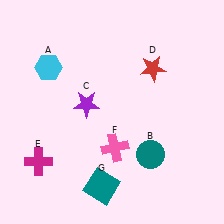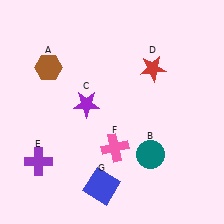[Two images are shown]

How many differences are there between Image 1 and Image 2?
There are 3 differences between the two images.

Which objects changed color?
A changed from cyan to brown. E changed from magenta to purple. G changed from teal to blue.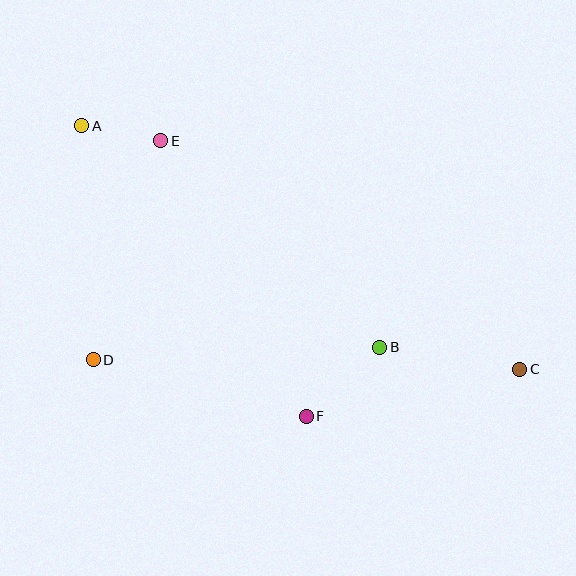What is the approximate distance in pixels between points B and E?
The distance between B and E is approximately 301 pixels.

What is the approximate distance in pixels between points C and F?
The distance between C and F is approximately 219 pixels.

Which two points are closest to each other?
Points A and E are closest to each other.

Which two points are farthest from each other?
Points A and C are farthest from each other.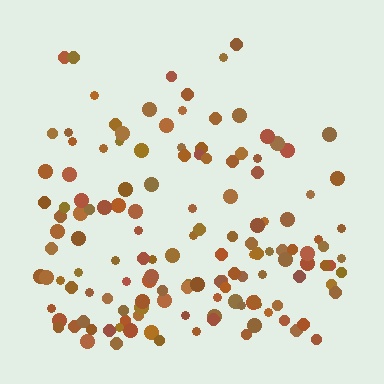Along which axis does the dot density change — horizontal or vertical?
Vertical.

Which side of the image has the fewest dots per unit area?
The top.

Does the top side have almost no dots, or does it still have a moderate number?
Still a moderate number, just noticeably fewer than the bottom.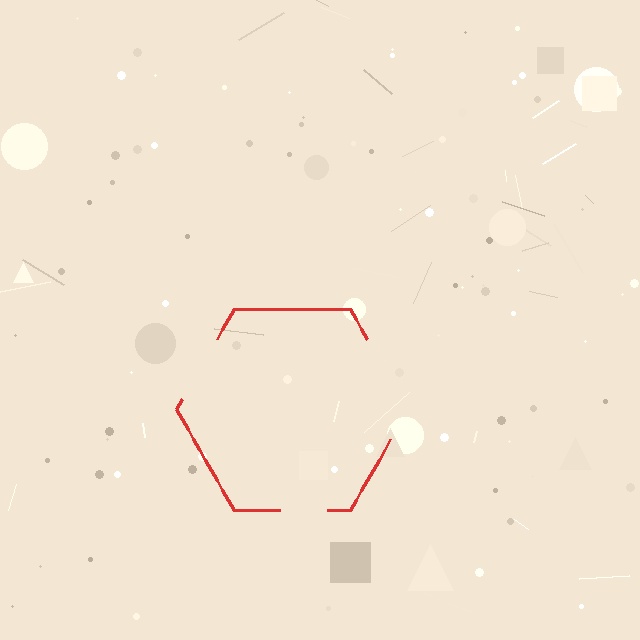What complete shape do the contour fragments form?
The contour fragments form a hexagon.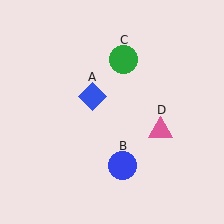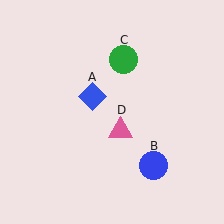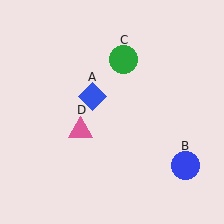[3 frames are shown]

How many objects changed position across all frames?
2 objects changed position: blue circle (object B), pink triangle (object D).